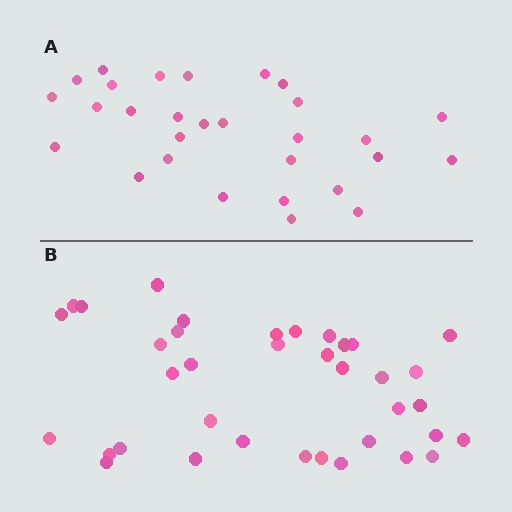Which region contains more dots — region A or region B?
Region B (the bottom region) has more dots.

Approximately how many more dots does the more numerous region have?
Region B has roughly 8 or so more dots than region A.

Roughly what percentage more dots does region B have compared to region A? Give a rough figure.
About 30% more.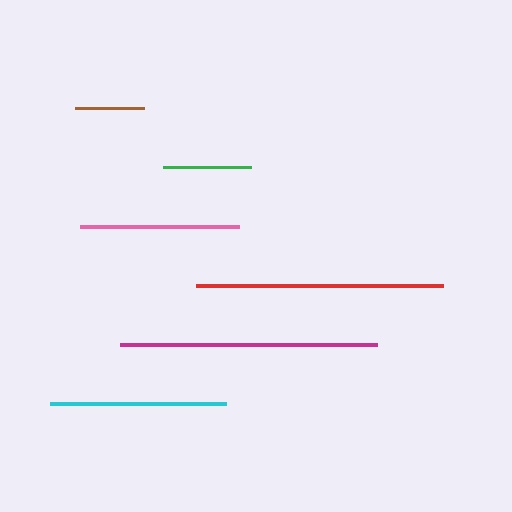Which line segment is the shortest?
The brown line is the shortest at approximately 68 pixels.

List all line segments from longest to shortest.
From longest to shortest: magenta, red, cyan, pink, green, brown.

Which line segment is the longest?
The magenta line is the longest at approximately 257 pixels.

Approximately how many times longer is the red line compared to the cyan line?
The red line is approximately 1.4 times the length of the cyan line.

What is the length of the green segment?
The green segment is approximately 88 pixels long.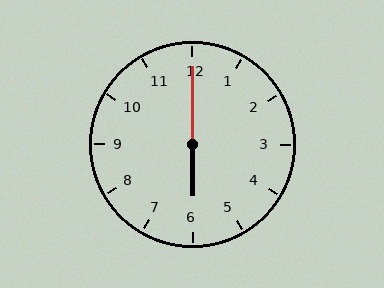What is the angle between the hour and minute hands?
Approximately 180 degrees.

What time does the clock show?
6:00.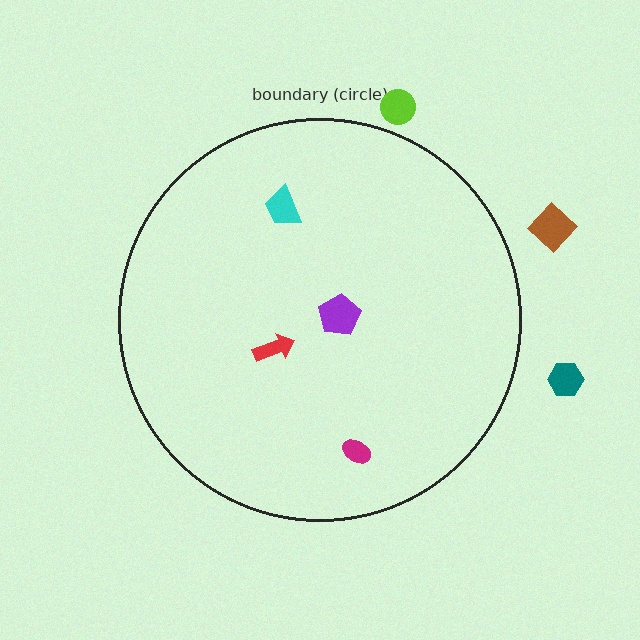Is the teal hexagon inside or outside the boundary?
Outside.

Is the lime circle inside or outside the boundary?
Outside.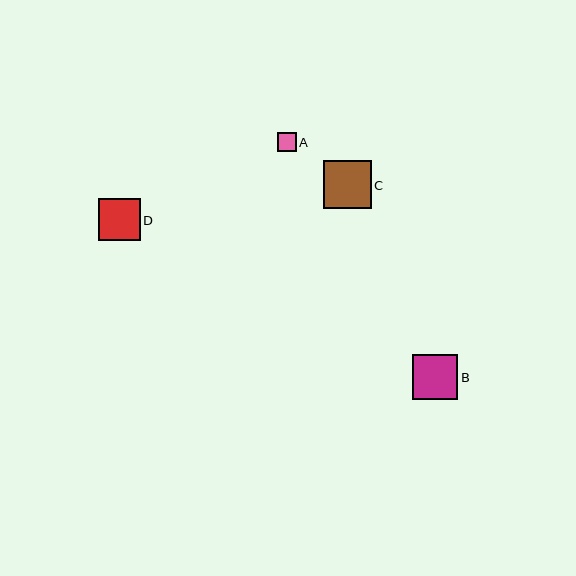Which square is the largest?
Square C is the largest with a size of approximately 48 pixels.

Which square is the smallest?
Square A is the smallest with a size of approximately 19 pixels.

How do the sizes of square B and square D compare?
Square B and square D are approximately the same size.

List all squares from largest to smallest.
From largest to smallest: C, B, D, A.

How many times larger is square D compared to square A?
Square D is approximately 2.2 times the size of square A.